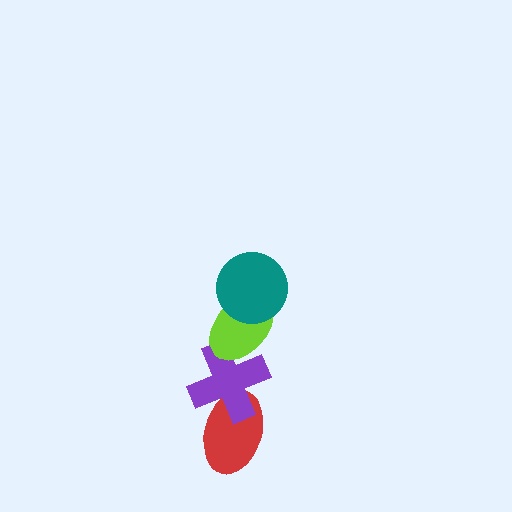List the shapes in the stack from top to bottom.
From top to bottom: the teal circle, the lime ellipse, the purple cross, the red ellipse.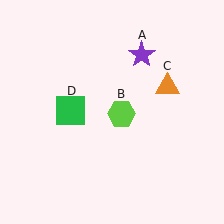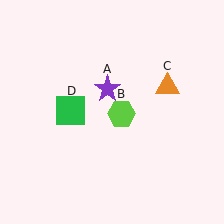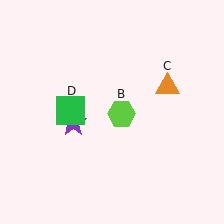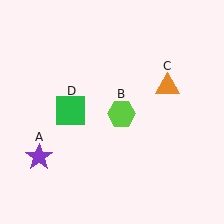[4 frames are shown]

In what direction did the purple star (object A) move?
The purple star (object A) moved down and to the left.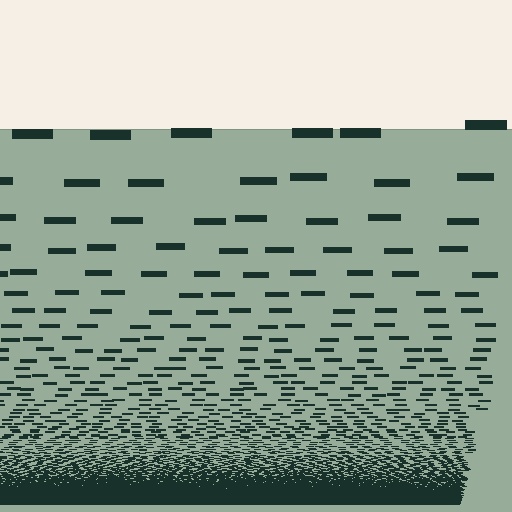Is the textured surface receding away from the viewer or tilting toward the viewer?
The surface appears to tilt toward the viewer. Texture elements get larger and sparser toward the top.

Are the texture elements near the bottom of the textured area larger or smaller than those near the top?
Smaller. The gradient is inverted — elements near the bottom are smaller and denser.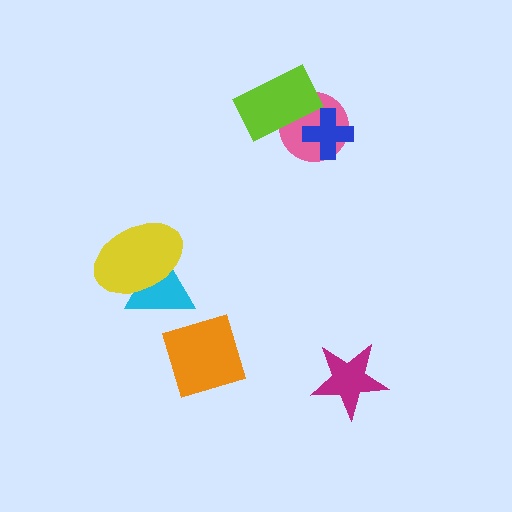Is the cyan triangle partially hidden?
Yes, it is partially covered by another shape.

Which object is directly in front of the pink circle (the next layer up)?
The blue cross is directly in front of the pink circle.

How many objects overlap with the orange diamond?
0 objects overlap with the orange diamond.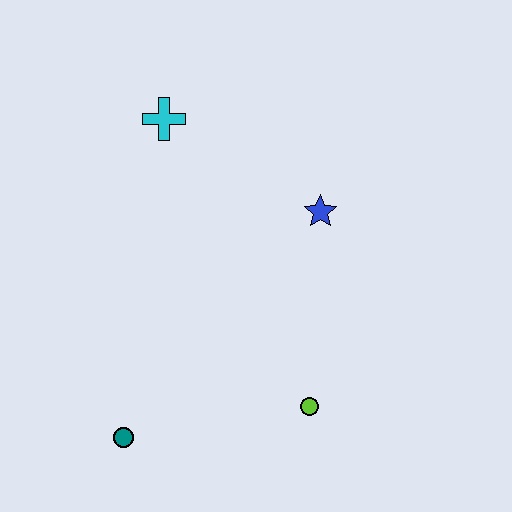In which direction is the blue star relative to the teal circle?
The blue star is above the teal circle.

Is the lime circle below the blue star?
Yes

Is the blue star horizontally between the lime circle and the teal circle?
No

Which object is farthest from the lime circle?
The cyan cross is farthest from the lime circle.